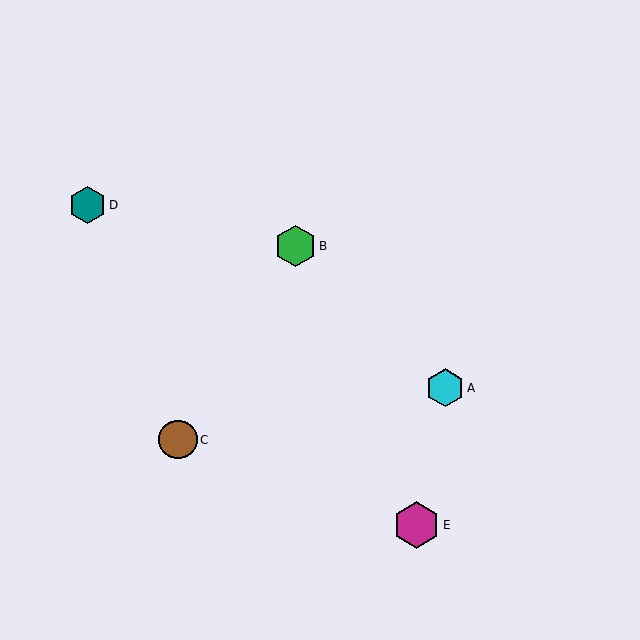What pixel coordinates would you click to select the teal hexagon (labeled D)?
Click at (88, 205) to select the teal hexagon D.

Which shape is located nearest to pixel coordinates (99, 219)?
The teal hexagon (labeled D) at (88, 205) is nearest to that location.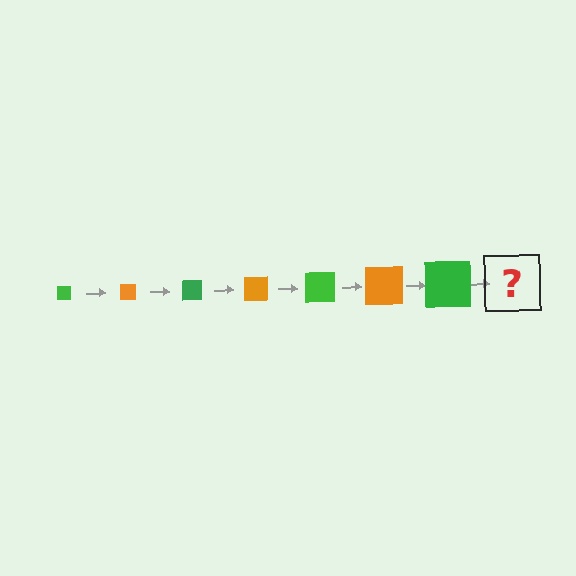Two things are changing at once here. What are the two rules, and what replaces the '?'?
The two rules are that the square grows larger each step and the color cycles through green and orange. The '?' should be an orange square, larger than the previous one.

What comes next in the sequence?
The next element should be an orange square, larger than the previous one.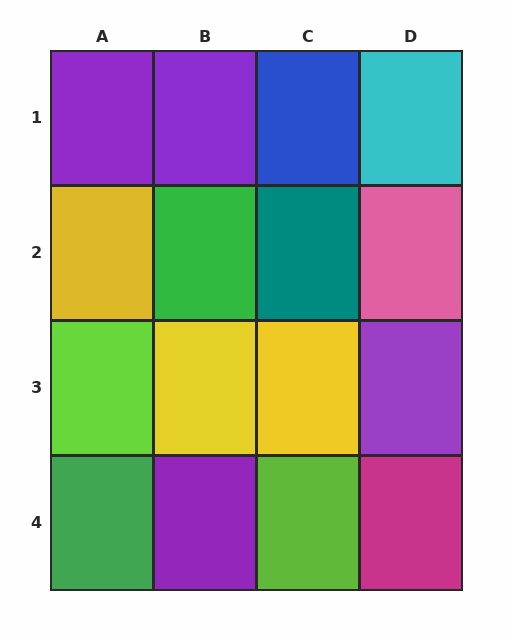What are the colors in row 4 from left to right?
Green, purple, lime, magenta.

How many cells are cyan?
1 cell is cyan.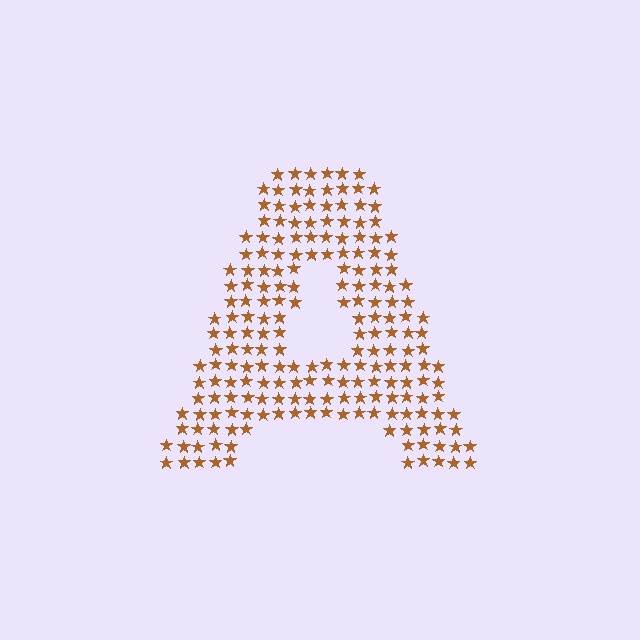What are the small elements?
The small elements are stars.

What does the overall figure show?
The overall figure shows the letter A.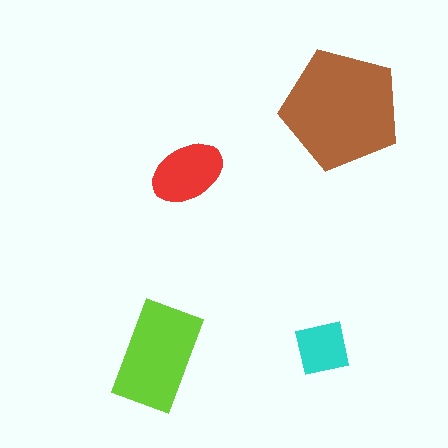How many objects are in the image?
There are 4 objects in the image.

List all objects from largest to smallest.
The brown pentagon, the lime rectangle, the red ellipse, the cyan square.